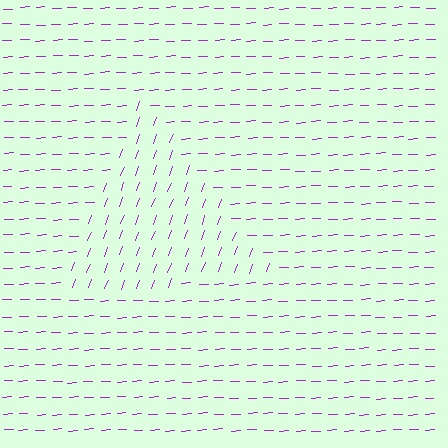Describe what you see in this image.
The image is filled with small purple line segments. A triangle region in the image has lines oriented differently from the surrounding lines, creating a visible texture boundary.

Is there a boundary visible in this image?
Yes, there is a texture boundary formed by a change in line orientation.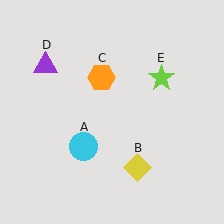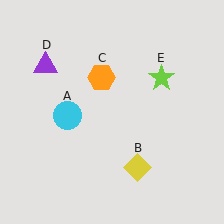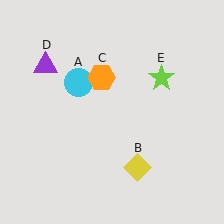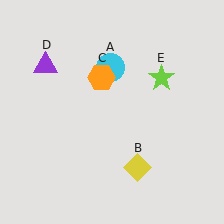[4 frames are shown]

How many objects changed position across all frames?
1 object changed position: cyan circle (object A).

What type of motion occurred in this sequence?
The cyan circle (object A) rotated clockwise around the center of the scene.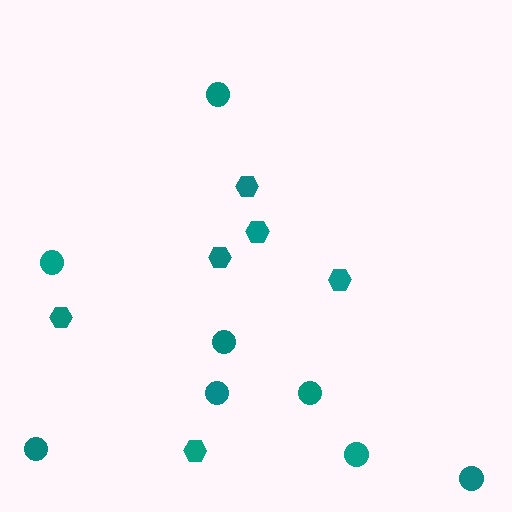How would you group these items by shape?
There are 2 groups: one group of circles (8) and one group of hexagons (6).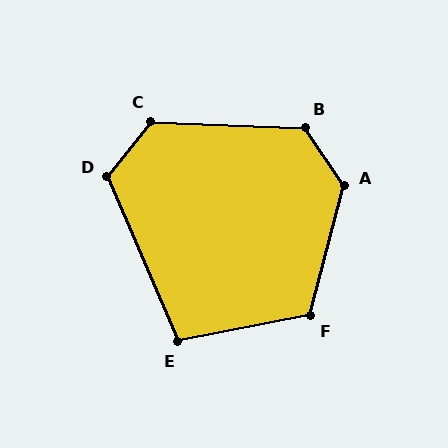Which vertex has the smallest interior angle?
E, at approximately 102 degrees.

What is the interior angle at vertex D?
Approximately 118 degrees (obtuse).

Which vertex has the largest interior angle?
A, at approximately 132 degrees.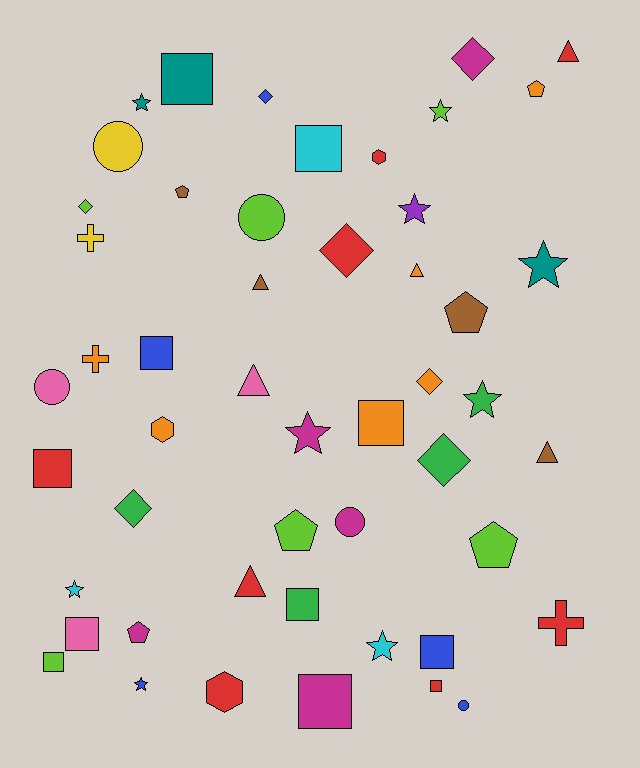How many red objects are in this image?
There are 8 red objects.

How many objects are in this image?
There are 50 objects.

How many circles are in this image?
There are 5 circles.